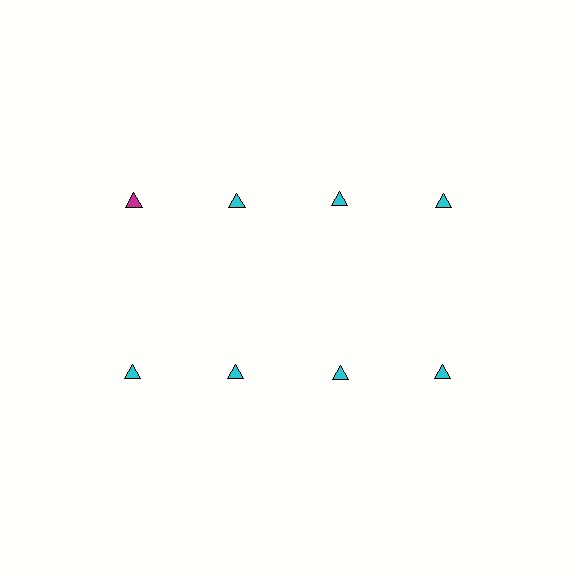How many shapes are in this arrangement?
There are 8 shapes arranged in a grid pattern.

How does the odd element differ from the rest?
It has a different color: magenta instead of cyan.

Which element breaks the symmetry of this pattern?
The magenta triangle in the top row, leftmost column breaks the symmetry. All other shapes are cyan triangles.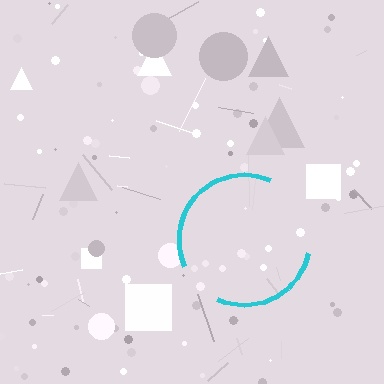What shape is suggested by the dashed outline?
The dashed outline suggests a circle.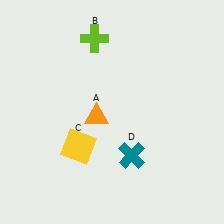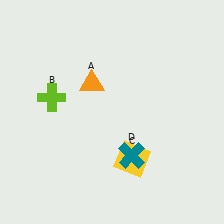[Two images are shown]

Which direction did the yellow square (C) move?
The yellow square (C) moved right.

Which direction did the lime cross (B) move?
The lime cross (B) moved down.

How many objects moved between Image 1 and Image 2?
3 objects moved between the two images.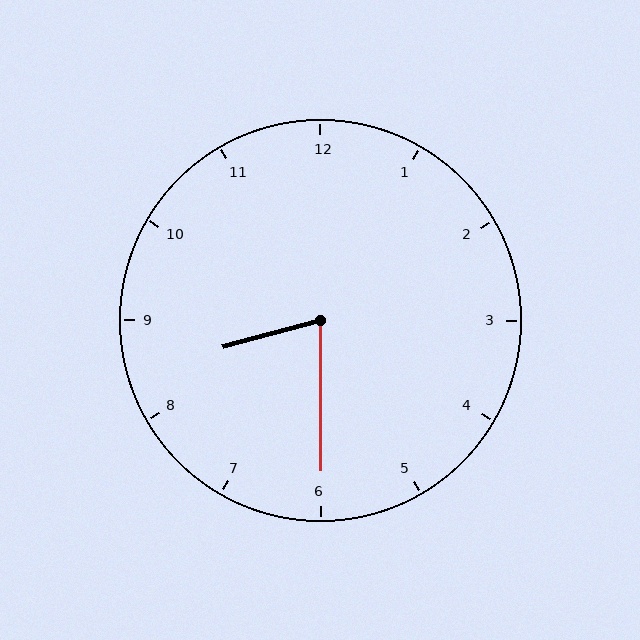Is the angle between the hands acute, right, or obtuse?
It is acute.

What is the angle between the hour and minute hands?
Approximately 75 degrees.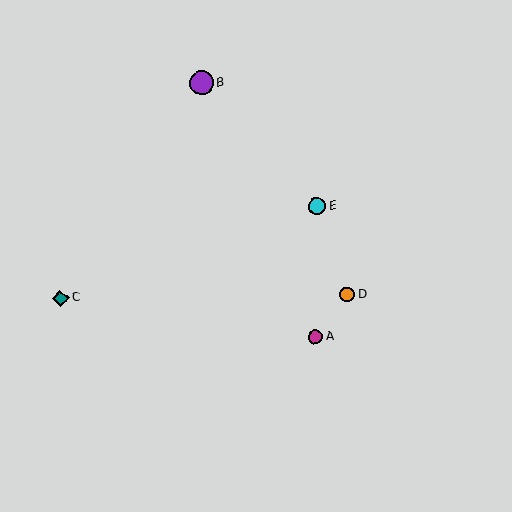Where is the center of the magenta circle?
The center of the magenta circle is at (315, 337).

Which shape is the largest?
The purple circle (labeled B) is the largest.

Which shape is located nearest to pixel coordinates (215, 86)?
The purple circle (labeled B) at (202, 83) is nearest to that location.